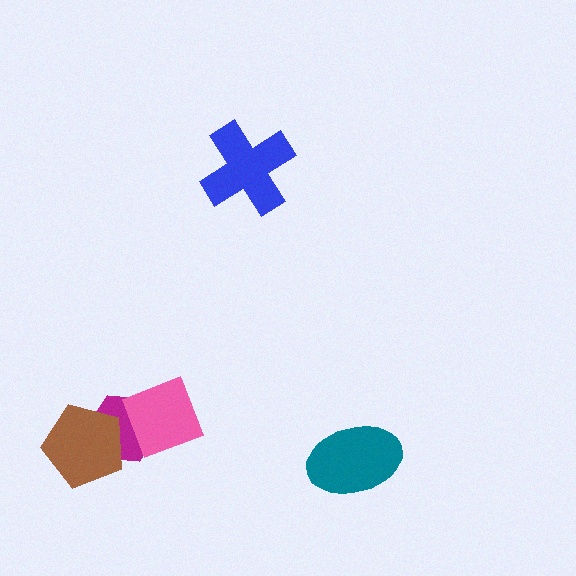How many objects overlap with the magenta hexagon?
2 objects overlap with the magenta hexagon.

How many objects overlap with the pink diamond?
1 object overlaps with the pink diamond.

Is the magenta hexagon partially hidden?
Yes, it is partially covered by another shape.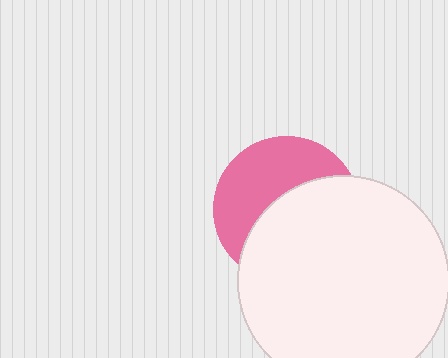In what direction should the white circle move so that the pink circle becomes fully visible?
The white circle should move toward the lower-right. That is the shortest direction to clear the overlap and leave the pink circle fully visible.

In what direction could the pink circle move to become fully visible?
The pink circle could move toward the upper-left. That would shift it out from behind the white circle entirely.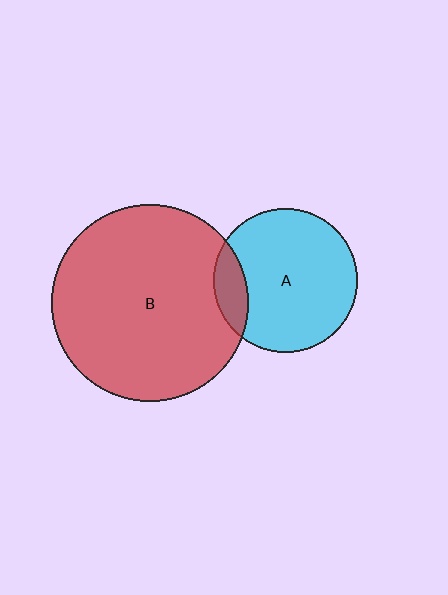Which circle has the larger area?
Circle B (red).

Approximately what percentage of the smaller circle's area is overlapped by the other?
Approximately 15%.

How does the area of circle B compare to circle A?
Approximately 1.9 times.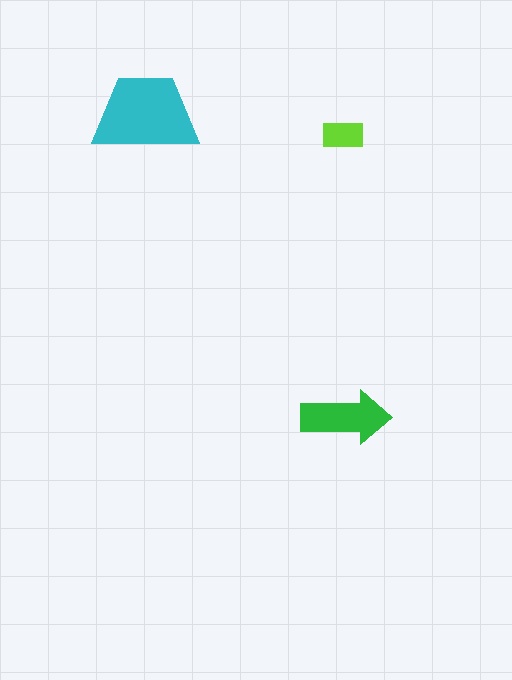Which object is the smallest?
The lime rectangle.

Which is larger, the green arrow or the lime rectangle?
The green arrow.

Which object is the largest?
The cyan trapezoid.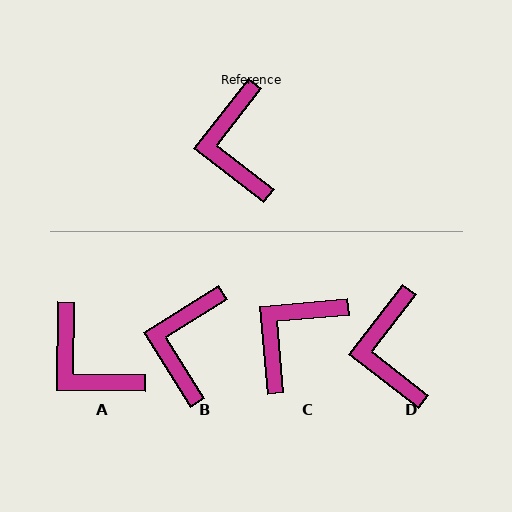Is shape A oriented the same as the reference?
No, it is off by about 37 degrees.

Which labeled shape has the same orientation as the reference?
D.